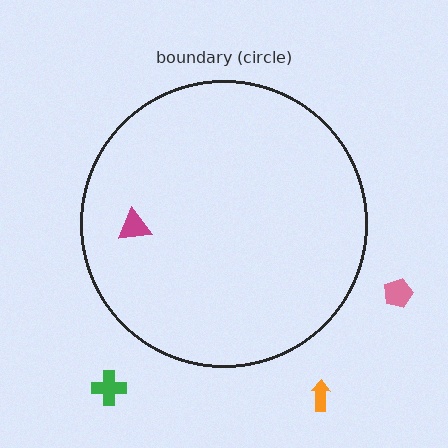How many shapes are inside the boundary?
1 inside, 3 outside.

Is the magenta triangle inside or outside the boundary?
Inside.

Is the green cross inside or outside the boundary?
Outside.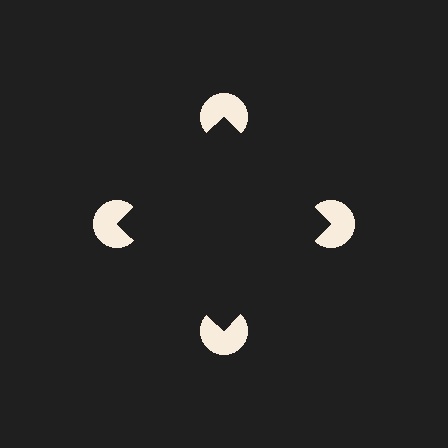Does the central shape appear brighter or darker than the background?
It typically appears slightly darker than the background, even though no actual brightness change is drawn.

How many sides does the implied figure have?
4 sides.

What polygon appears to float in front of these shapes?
An illusory square — its edges are inferred from the aligned wedge cuts in the pac-man discs, not physically drawn.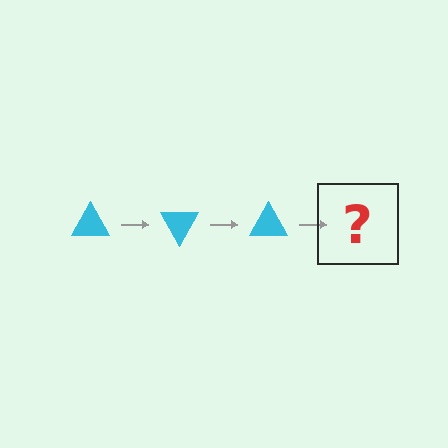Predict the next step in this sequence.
The next step is a cyan triangle rotated 180 degrees.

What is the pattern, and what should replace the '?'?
The pattern is that the triangle rotates 60 degrees each step. The '?' should be a cyan triangle rotated 180 degrees.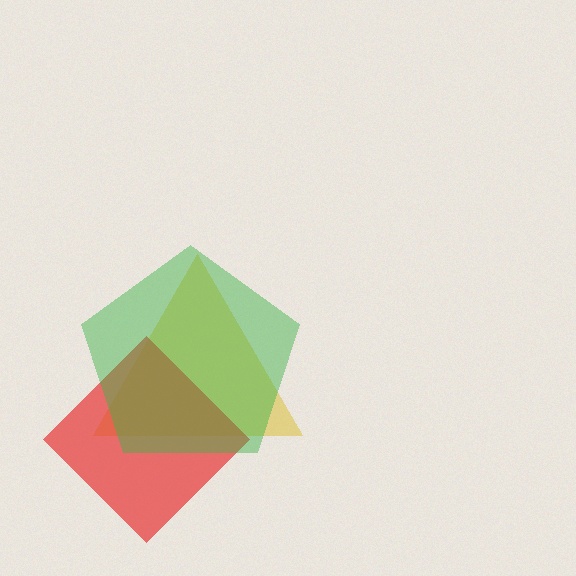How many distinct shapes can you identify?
There are 3 distinct shapes: a yellow triangle, a red diamond, a green pentagon.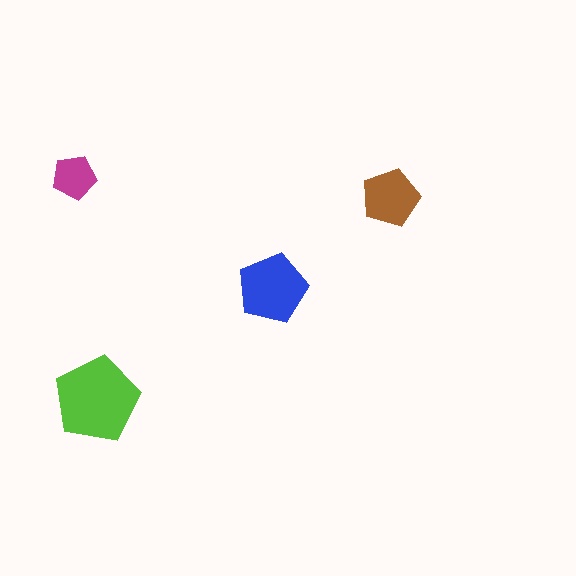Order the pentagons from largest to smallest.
the lime one, the blue one, the brown one, the magenta one.